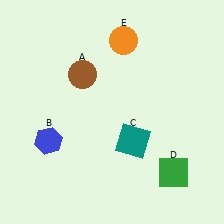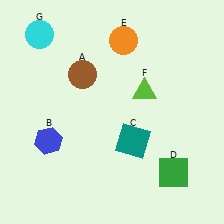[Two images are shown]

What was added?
A lime triangle (F), a cyan circle (G) were added in Image 2.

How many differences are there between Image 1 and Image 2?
There are 2 differences between the two images.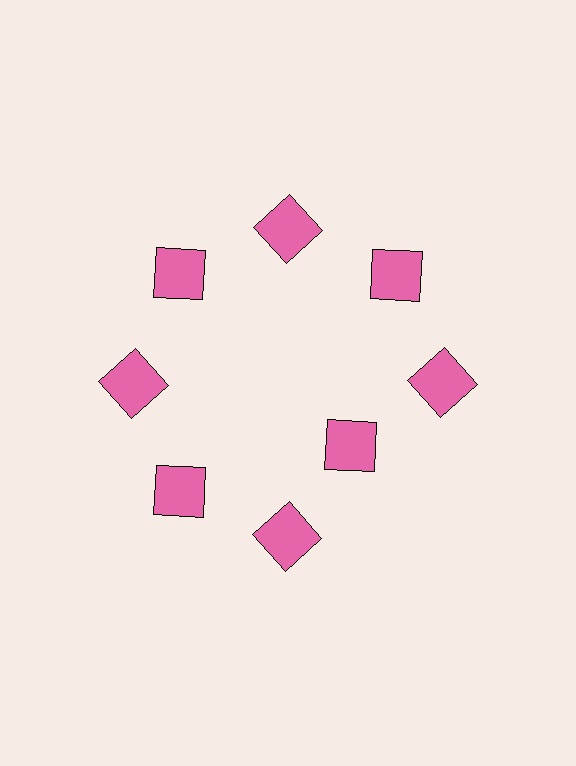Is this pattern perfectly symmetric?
No. The 8 pink squares are arranged in a ring, but one element near the 4 o'clock position is pulled inward toward the center, breaking the 8-fold rotational symmetry.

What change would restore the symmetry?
The symmetry would be restored by moving it outward, back onto the ring so that all 8 squares sit at equal angles and equal distance from the center.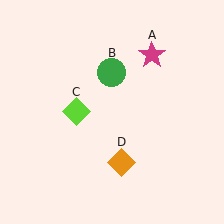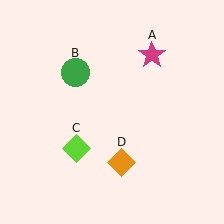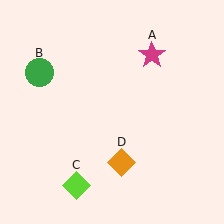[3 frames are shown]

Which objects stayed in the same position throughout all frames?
Magenta star (object A) and orange diamond (object D) remained stationary.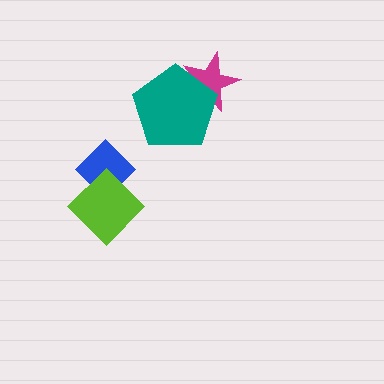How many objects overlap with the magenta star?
1 object overlaps with the magenta star.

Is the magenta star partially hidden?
Yes, it is partially covered by another shape.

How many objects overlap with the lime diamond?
1 object overlaps with the lime diamond.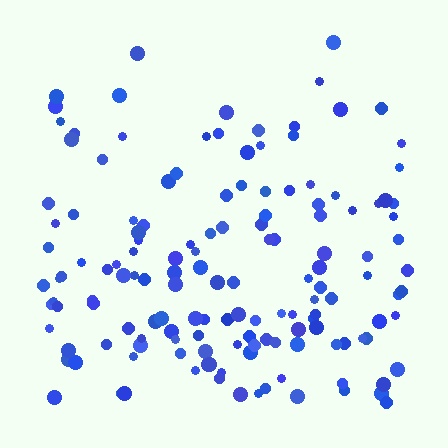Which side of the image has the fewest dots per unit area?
The top.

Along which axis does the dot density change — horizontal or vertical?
Vertical.